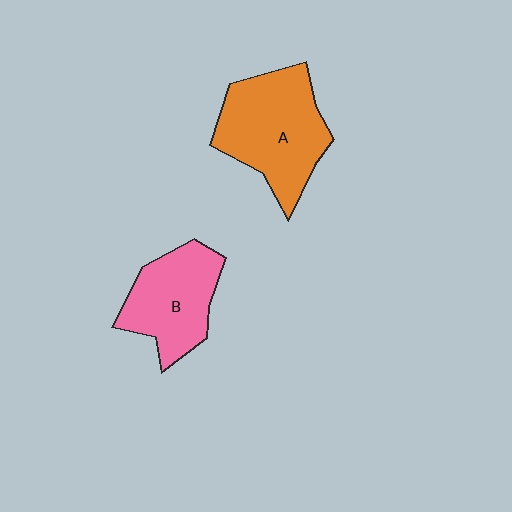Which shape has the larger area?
Shape A (orange).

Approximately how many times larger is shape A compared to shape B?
Approximately 1.3 times.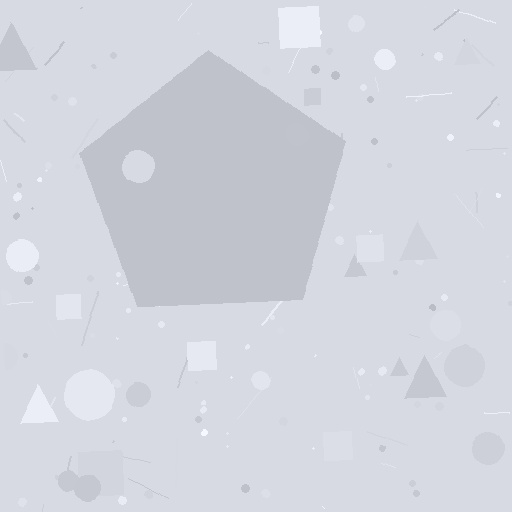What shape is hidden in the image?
A pentagon is hidden in the image.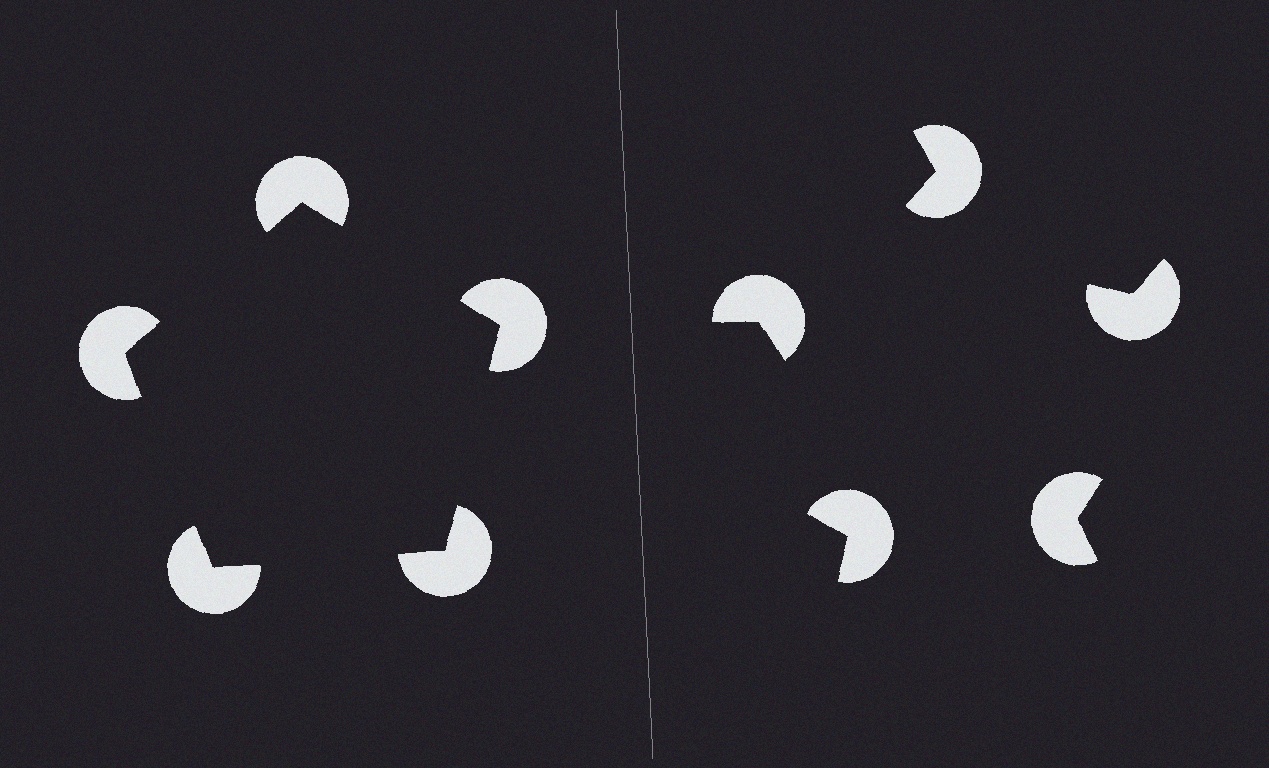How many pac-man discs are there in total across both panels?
10 — 5 on each side.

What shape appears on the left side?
An illusory pentagon.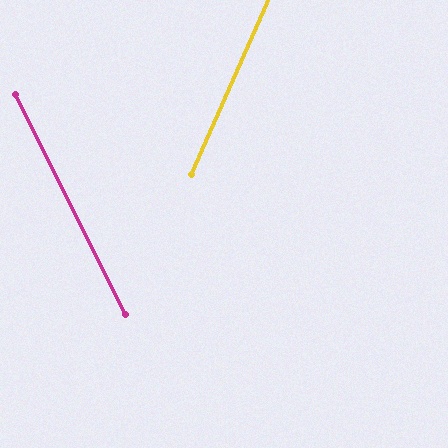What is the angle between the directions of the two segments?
Approximately 50 degrees.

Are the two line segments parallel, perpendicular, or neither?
Neither parallel nor perpendicular — they differ by about 50°.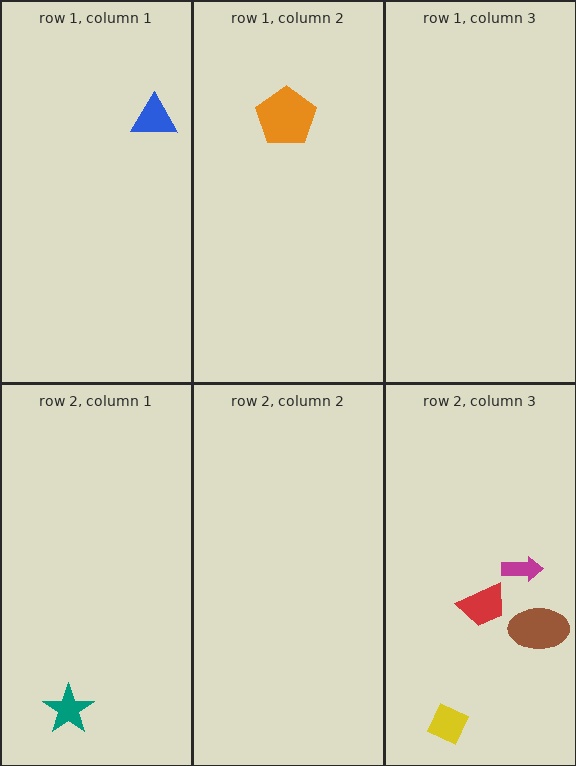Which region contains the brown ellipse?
The row 2, column 3 region.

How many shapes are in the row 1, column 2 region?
1.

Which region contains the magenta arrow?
The row 2, column 3 region.